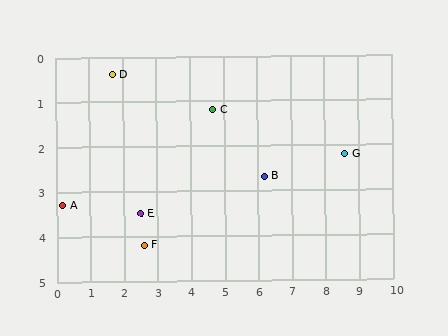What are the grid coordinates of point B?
Point B is at approximately (6.2, 2.7).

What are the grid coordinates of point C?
Point C is at approximately (4.7, 1.2).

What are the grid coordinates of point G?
Point G is at approximately (8.6, 2.2).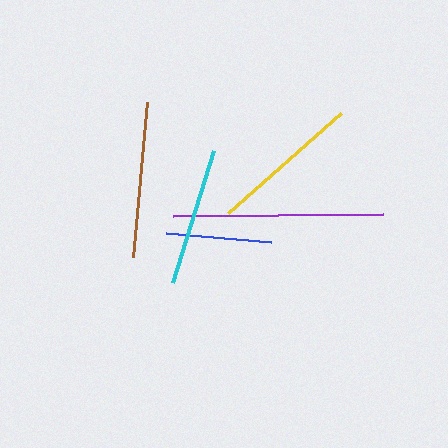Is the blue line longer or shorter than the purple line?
The purple line is longer than the blue line.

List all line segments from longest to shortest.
From longest to shortest: purple, brown, yellow, cyan, blue.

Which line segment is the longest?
The purple line is the longest at approximately 210 pixels.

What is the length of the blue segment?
The blue segment is approximately 106 pixels long.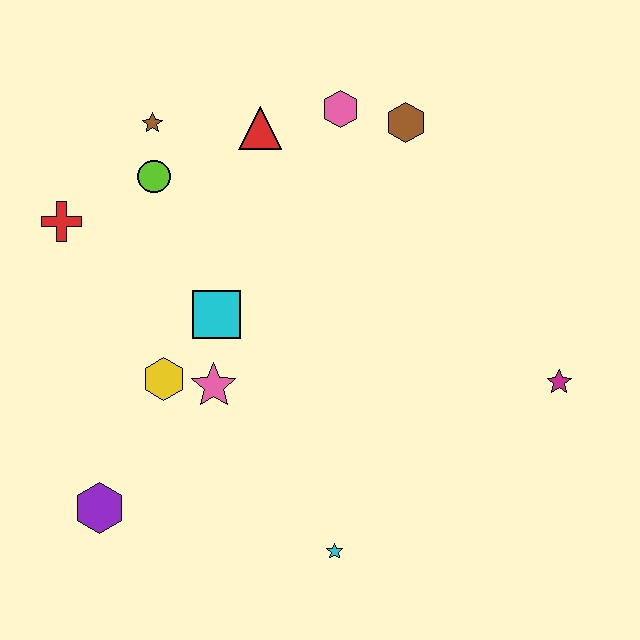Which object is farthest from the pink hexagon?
The purple hexagon is farthest from the pink hexagon.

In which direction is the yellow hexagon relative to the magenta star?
The yellow hexagon is to the left of the magenta star.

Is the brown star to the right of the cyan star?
No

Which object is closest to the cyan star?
The pink star is closest to the cyan star.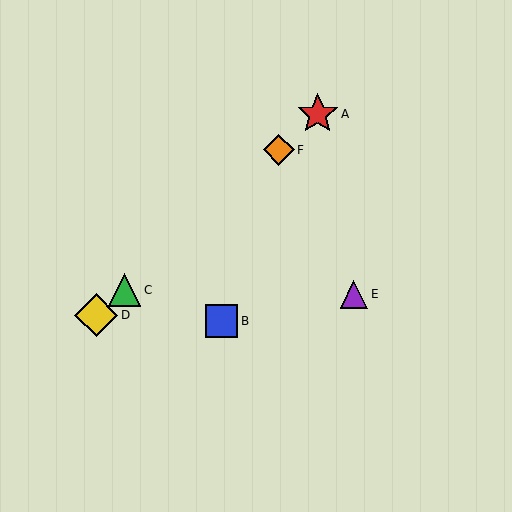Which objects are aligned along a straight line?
Objects A, C, D, F are aligned along a straight line.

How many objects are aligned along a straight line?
4 objects (A, C, D, F) are aligned along a straight line.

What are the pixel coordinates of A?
Object A is at (318, 114).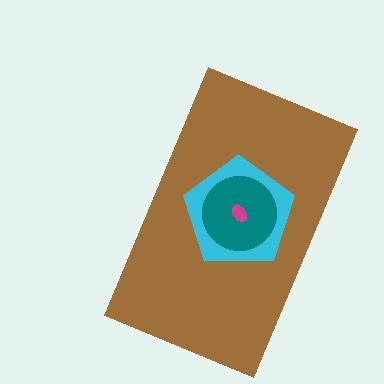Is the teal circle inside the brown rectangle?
Yes.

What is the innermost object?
The magenta ellipse.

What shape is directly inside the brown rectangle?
The cyan pentagon.